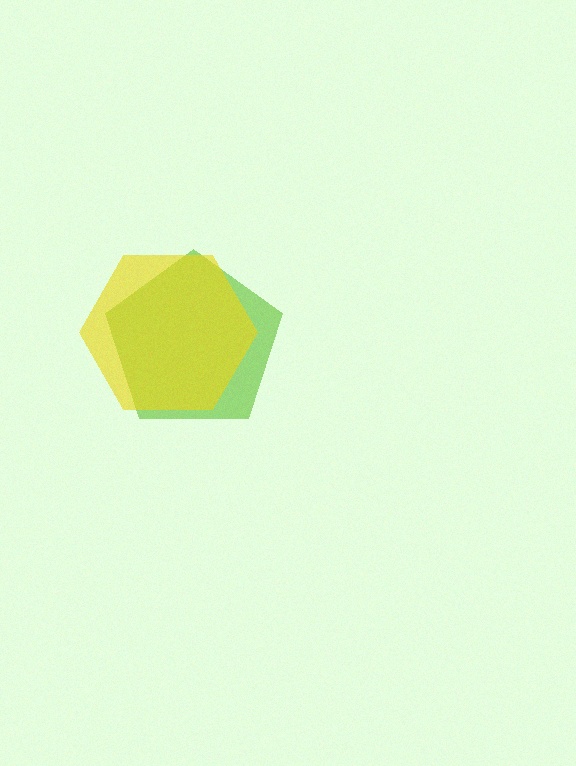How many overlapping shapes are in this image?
There are 2 overlapping shapes in the image.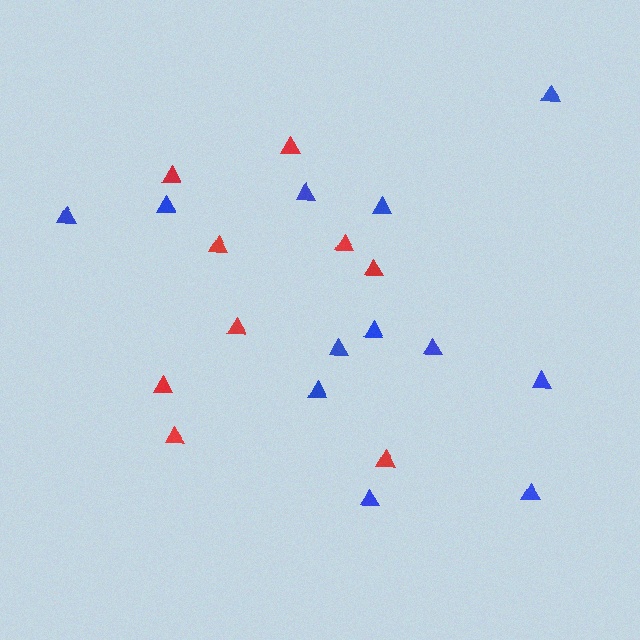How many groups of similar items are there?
There are 2 groups: one group of red triangles (9) and one group of blue triangles (12).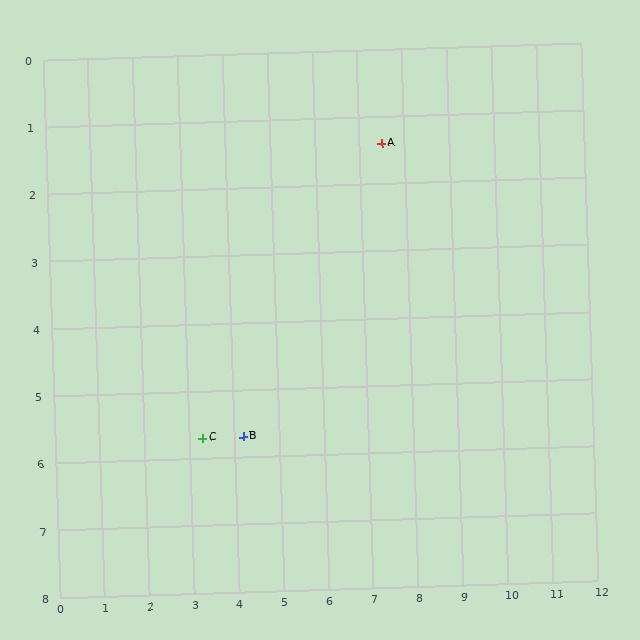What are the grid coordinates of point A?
Point A is at approximately (7.5, 1.4).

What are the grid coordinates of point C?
Point C is at approximately (3.3, 5.7).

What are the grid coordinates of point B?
Point B is at approximately (4.2, 5.7).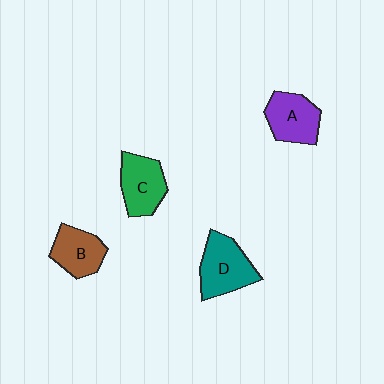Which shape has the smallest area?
Shape B (brown).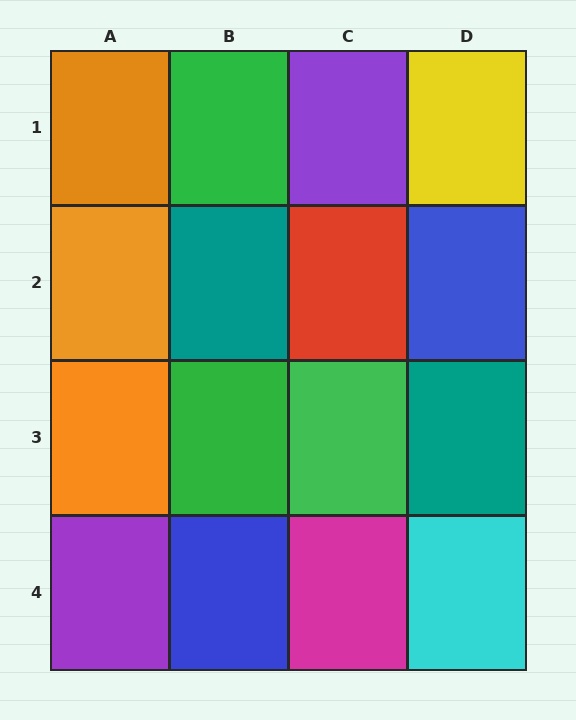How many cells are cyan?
1 cell is cyan.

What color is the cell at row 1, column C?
Purple.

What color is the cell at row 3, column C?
Green.